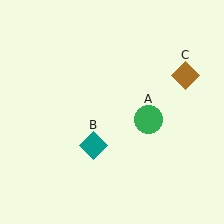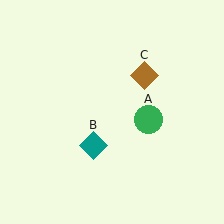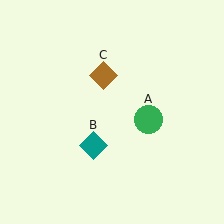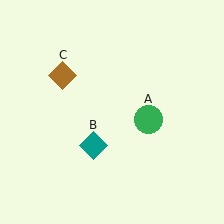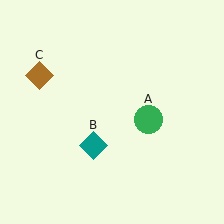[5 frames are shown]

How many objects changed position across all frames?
1 object changed position: brown diamond (object C).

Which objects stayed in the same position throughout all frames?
Green circle (object A) and teal diamond (object B) remained stationary.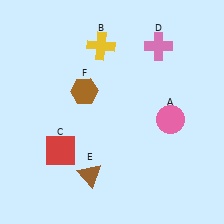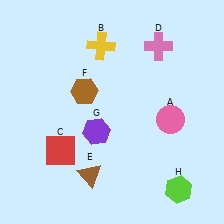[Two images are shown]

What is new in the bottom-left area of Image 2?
A purple hexagon (G) was added in the bottom-left area of Image 2.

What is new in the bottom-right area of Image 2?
A lime hexagon (H) was added in the bottom-right area of Image 2.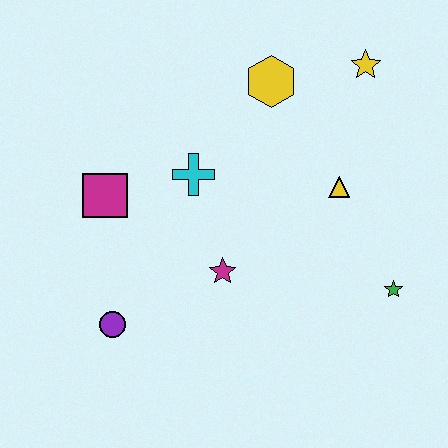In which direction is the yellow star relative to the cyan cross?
The yellow star is to the right of the cyan cross.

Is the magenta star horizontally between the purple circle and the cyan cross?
No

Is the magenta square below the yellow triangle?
Yes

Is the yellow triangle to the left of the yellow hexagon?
No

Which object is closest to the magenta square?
The cyan cross is closest to the magenta square.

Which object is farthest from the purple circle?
The yellow star is farthest from the purple circle.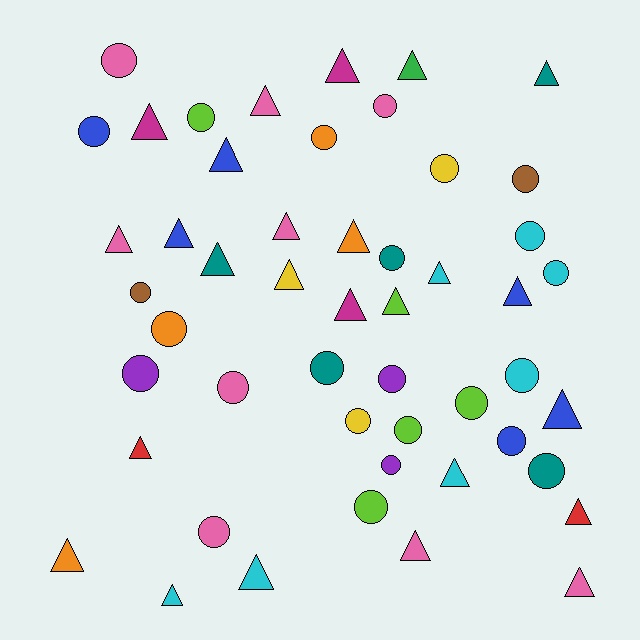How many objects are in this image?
There are 50 objects.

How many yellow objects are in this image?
There are 3 yellow objects.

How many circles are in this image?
There are 25 circles.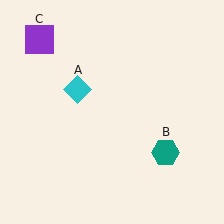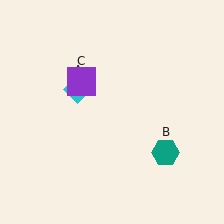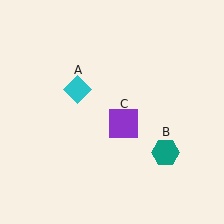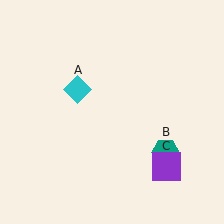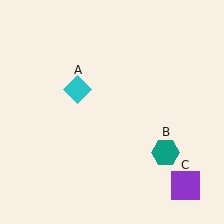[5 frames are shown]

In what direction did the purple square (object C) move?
The purple square (object C) moved down and to the right.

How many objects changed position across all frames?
1 object changed position: purple square (object C).